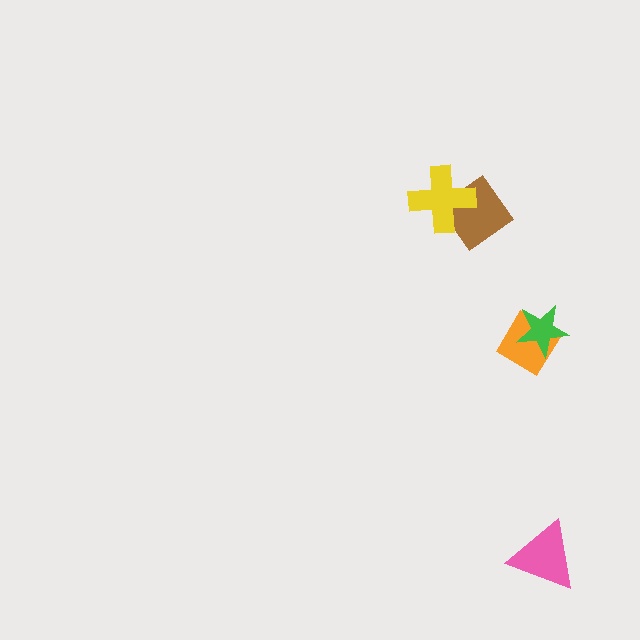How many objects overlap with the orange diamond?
1 object overlaps with the orange diamond.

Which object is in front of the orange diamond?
The green star is in front of the orange diamond.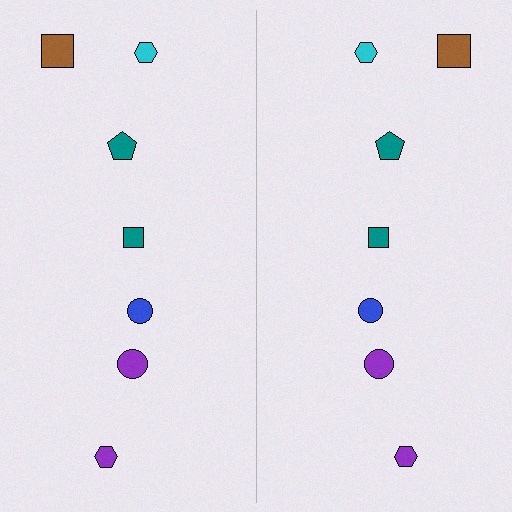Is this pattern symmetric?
Yes, this pattern has bilateral (reflection) symmetry.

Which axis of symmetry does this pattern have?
The pattern has a vertical axis of symmetry running through the center of the image.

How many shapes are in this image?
There are 14 shapes in this image.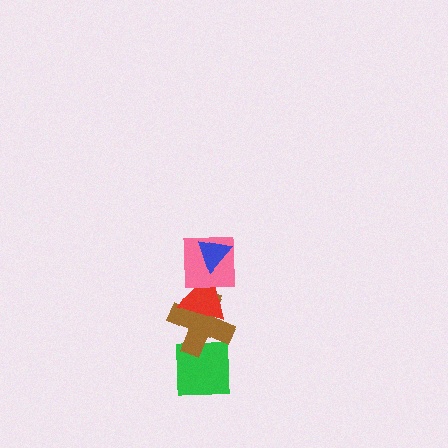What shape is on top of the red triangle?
The pink square is on top of the red triangle.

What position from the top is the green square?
The green square is 5th from the top.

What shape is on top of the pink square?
The blue triangle is on top of the pink square.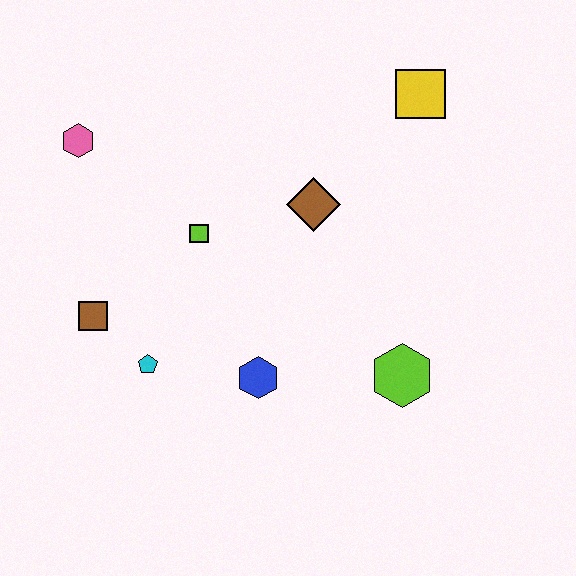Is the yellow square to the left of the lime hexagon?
No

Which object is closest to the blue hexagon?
The cyan pentagon is closest to the blue hexagon.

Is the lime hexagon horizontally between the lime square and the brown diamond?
No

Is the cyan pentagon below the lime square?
Yes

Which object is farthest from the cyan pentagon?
The yellow square is farthest from the cyan pentagon.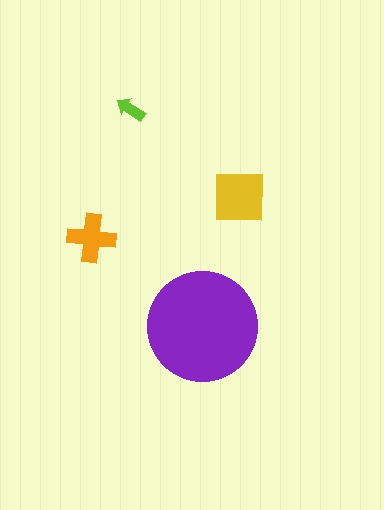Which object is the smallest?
The lime arrow.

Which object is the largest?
The purple circle.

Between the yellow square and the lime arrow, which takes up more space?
The yellow square.